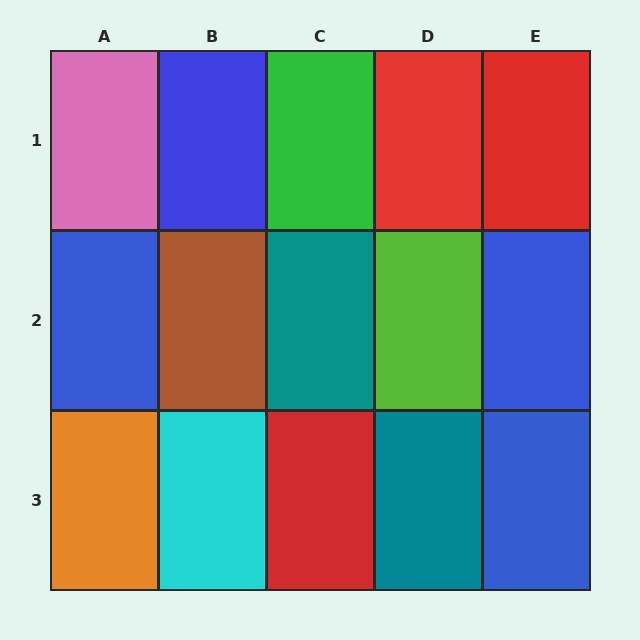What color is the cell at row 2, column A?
Blue.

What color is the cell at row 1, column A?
Pink.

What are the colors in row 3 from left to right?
Orange, cyan, red, teal, blue.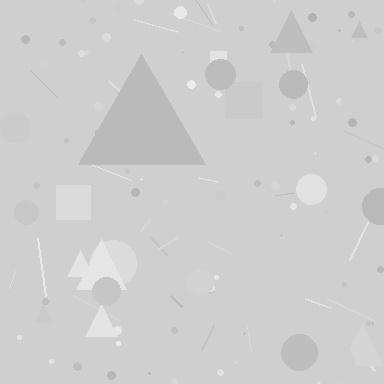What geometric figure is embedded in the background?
A triangle is embedded in the background.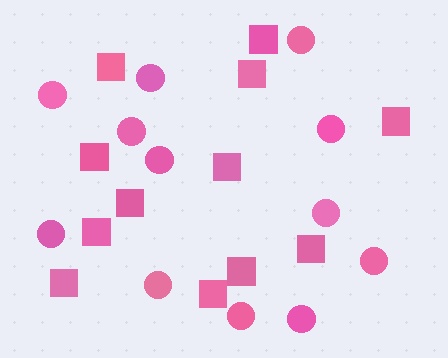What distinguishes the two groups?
There are 2 groups: one group of circles (12) and one group of squares (12).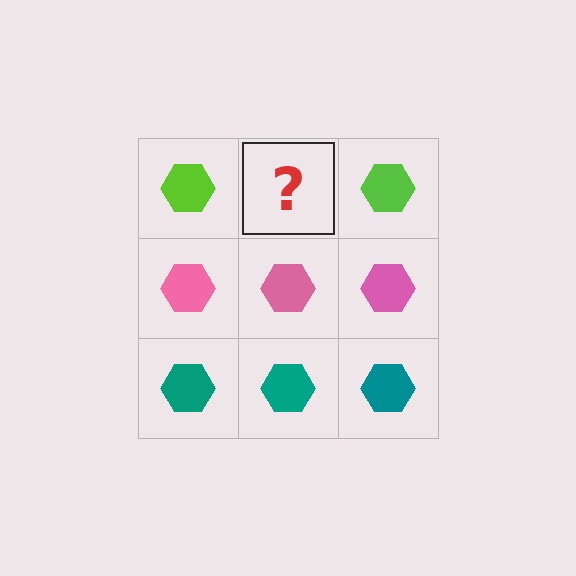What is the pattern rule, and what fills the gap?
The rule is that each row has a consistent color. The gap should be filled with a lime hexagon.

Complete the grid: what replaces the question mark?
The question mark should be replaced with a lime hexagon.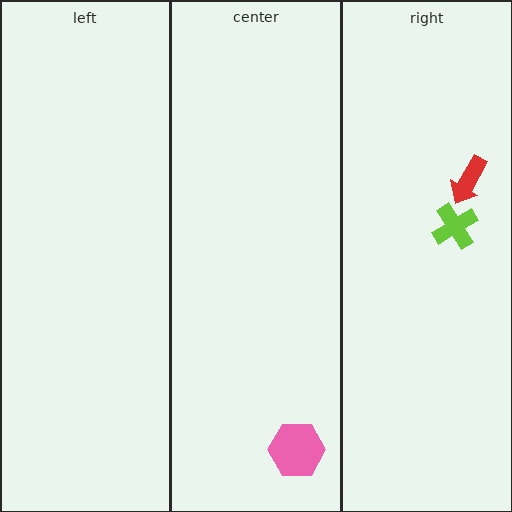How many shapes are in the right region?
2.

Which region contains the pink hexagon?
The center region.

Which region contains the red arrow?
The right region.